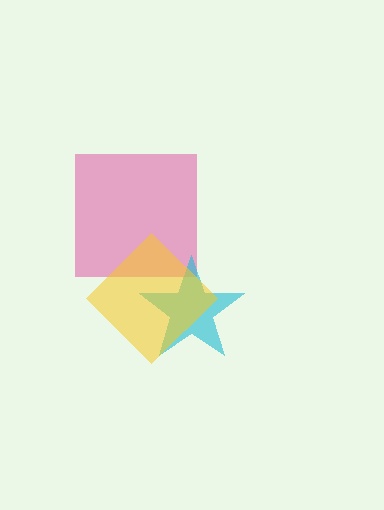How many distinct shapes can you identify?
There are 3 distinct shapes: a pink square, a cyan star, a yellow diamond.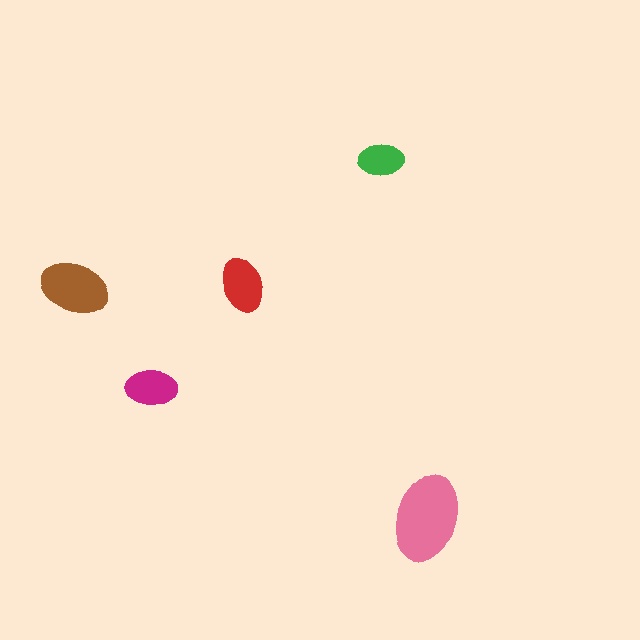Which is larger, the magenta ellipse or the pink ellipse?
The pink one.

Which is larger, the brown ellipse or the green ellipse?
The brown one.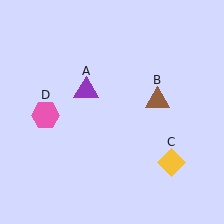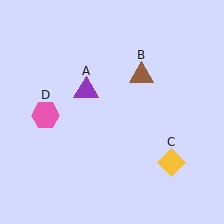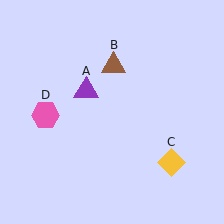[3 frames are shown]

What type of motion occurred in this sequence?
The brown triangle (object B) rotated counterclockwise around the center of the scene.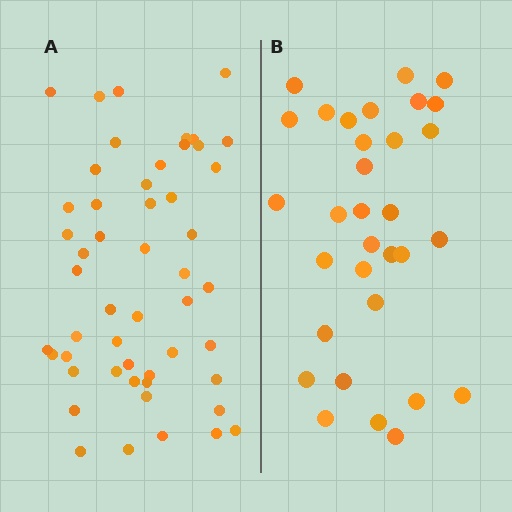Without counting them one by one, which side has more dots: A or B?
Region A (the left region) has more dots.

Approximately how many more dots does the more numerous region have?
Region A has approximately 20 more dots than region B.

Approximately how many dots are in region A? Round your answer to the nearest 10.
About 50 dots. (The exact count is 51, which rounds to 50.)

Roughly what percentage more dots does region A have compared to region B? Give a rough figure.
About 60% more.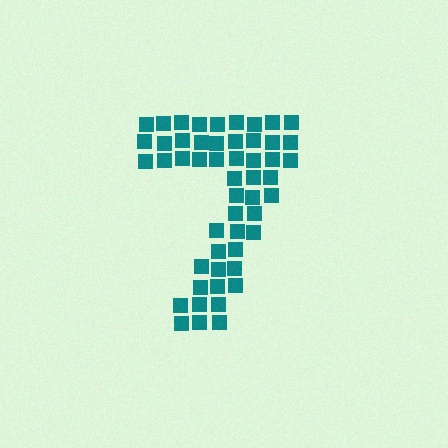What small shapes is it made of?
It is made of small squares.